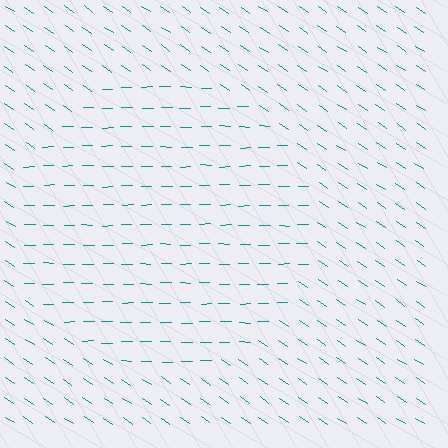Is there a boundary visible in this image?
Yes, there is a texture boundary formed by a change in line orientation.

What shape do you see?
I see a circle.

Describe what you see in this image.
The image is filled with small teal line segments. A circle region in the image has lines oriented differently from the surrounding lines, creating a visible texture boundary.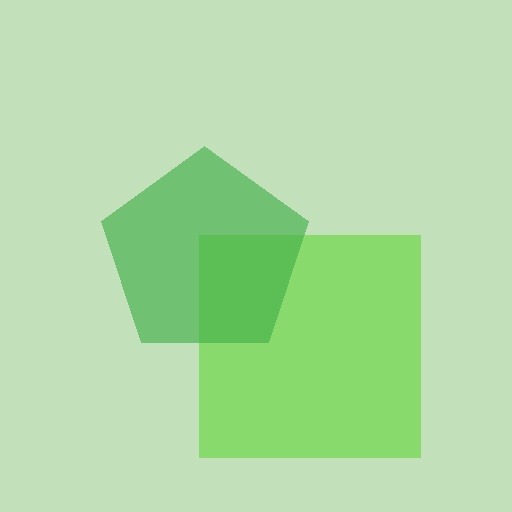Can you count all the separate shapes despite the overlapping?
Yes, there are 2 separate shapes.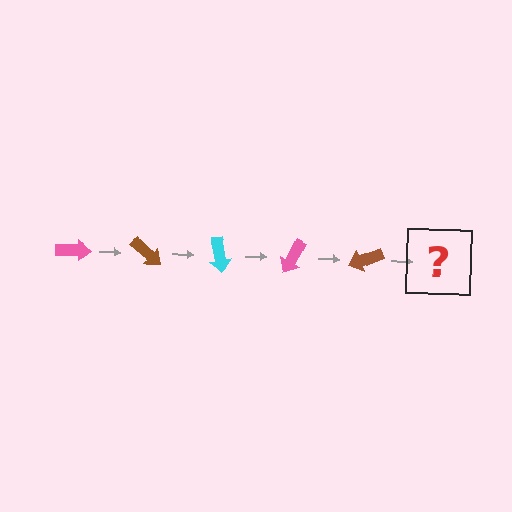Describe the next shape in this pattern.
It should be a cyan arrow, rotated 200 degrees from the start.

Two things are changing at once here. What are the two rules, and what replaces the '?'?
The two rules are that it rotates 40 degrees each step and the color cycles through pink, brown, and cyan. The '?' should be a cyan arrow, rotated 200 degrees from the start.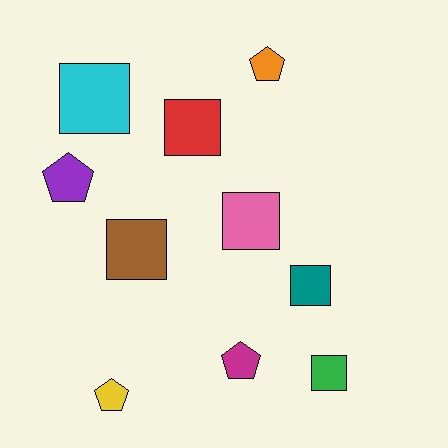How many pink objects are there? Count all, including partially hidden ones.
There is 1 pink object.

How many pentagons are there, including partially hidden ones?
There are 4 pentagons.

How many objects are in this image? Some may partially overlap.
There are 10 objects.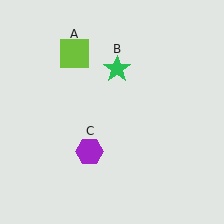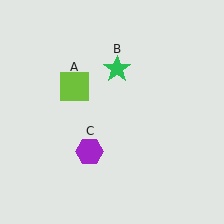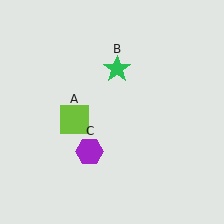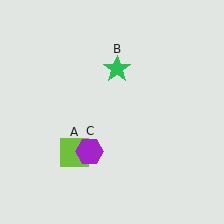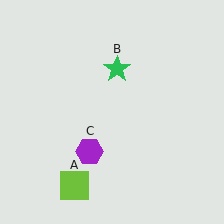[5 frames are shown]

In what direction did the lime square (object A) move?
The lime square (object A) moved down.